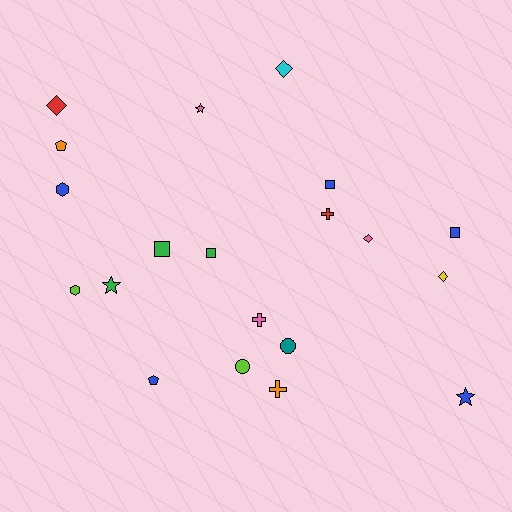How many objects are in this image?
There are 20 objects.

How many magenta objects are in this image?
There are no magenta objects.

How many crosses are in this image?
There are 3 crosses.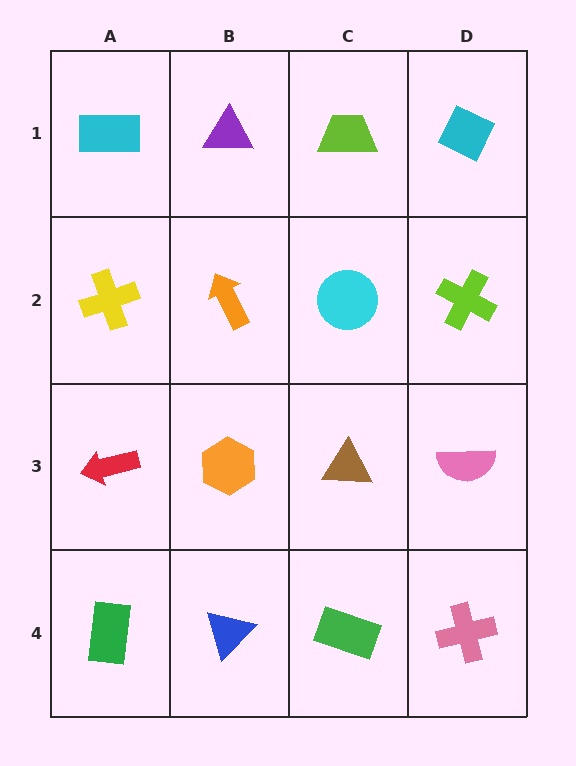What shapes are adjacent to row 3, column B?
An orange arrow (row 2, column B), a blue triangle (row 4, column B), a red arrow (row 3, column A), a brown triangle (row 3, column C).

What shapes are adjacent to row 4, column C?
A brown triangle (row 3, column C), a blue triangle (row 4, column B), a pink cross (row 4, column D).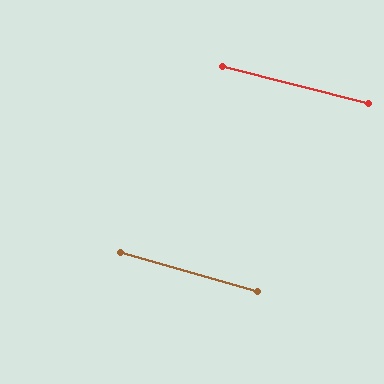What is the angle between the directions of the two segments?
Approximately 2 degrees.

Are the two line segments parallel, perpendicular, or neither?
Parallel — their directions differ by only 1.6°.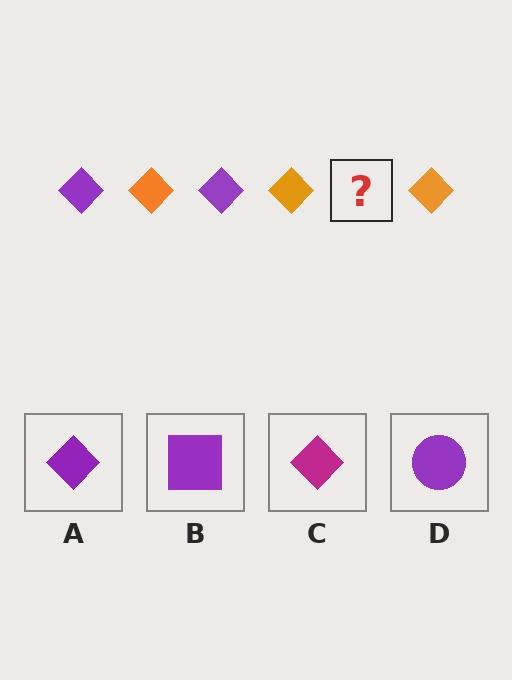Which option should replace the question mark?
Option A.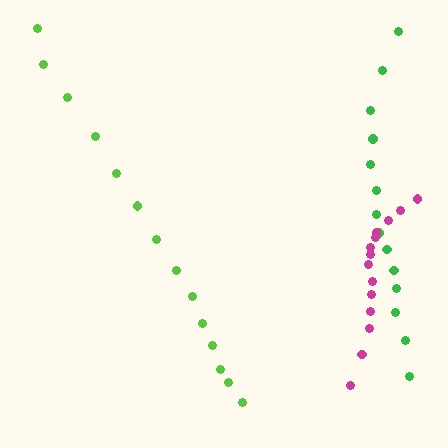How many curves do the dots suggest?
There are 3 distinct paths.